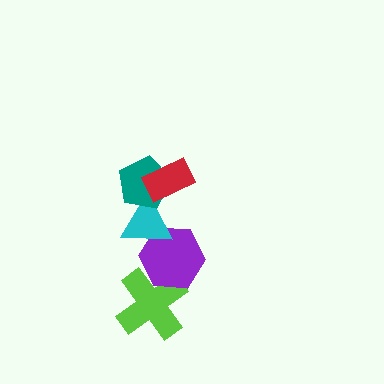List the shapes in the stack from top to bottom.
From top to bottom: the red rectangle, the teal pentagon, the cyan triangle, the purple hexagon, the lime cross.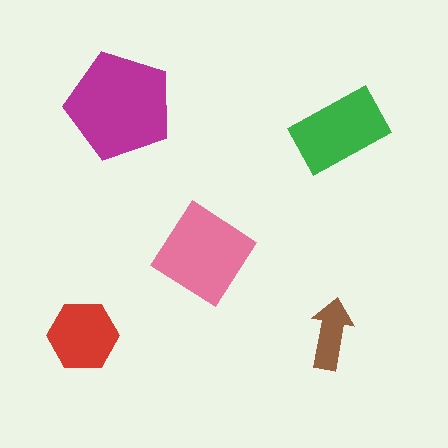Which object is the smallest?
The brown arrow.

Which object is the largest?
The magenta pentagon.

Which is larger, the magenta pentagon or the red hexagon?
The magenta pentagon.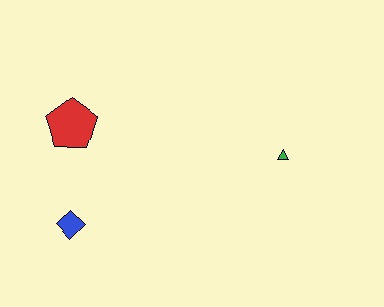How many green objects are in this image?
There is 1 green object.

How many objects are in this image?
There are 3 objects.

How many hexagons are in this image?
There are no hexagons.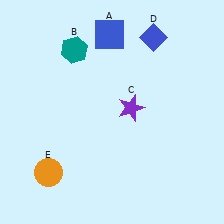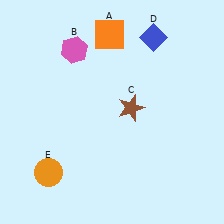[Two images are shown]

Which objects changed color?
A changed from blue to orange. B changed from teal to pink. C changed from purple to brown.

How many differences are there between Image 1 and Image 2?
There are 3 differences between the two images.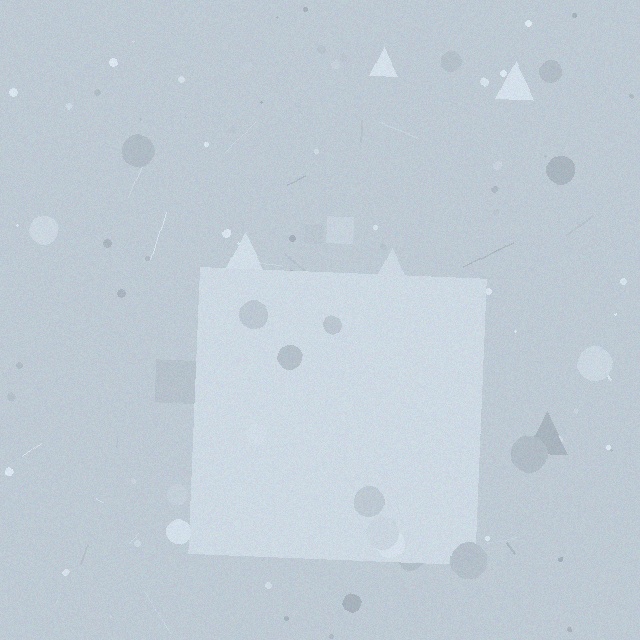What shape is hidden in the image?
A square is hidden in the image.